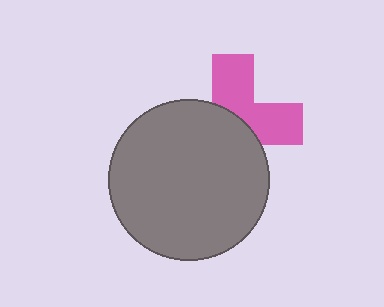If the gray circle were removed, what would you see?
You would see the complete pink cross.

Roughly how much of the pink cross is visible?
About half of it is visible (roughly 46%).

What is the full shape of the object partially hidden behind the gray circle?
The partially hidden object is a pink cross.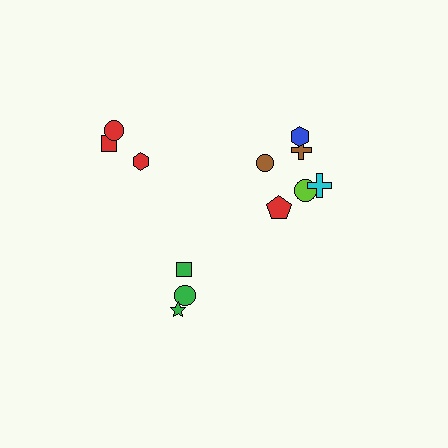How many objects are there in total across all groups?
There are 12 objects.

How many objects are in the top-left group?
There are 3 objects.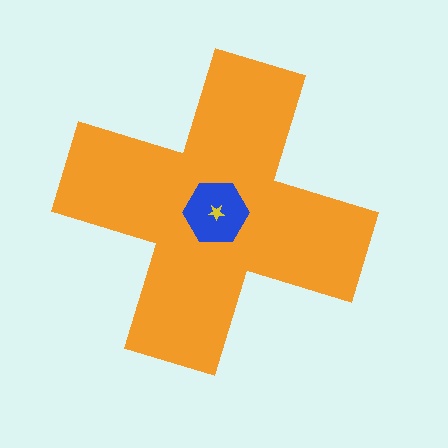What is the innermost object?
The yellow star.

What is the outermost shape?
The orange cross.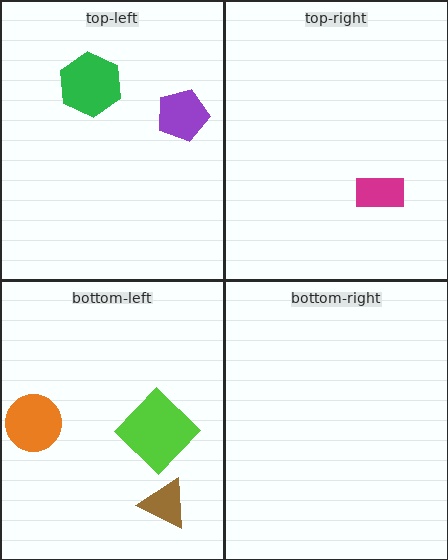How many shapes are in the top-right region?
1.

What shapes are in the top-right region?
The magenta rectangle.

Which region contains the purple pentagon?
The top-left region.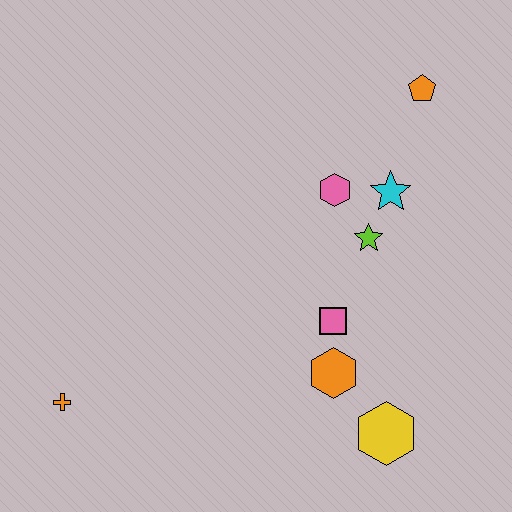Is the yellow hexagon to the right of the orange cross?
Yes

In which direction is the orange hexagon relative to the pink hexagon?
The orange hexagon is below the pink hexagon.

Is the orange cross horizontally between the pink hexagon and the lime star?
No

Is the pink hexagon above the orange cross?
Yes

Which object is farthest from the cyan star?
The orange cross is farthest from the cyan star.